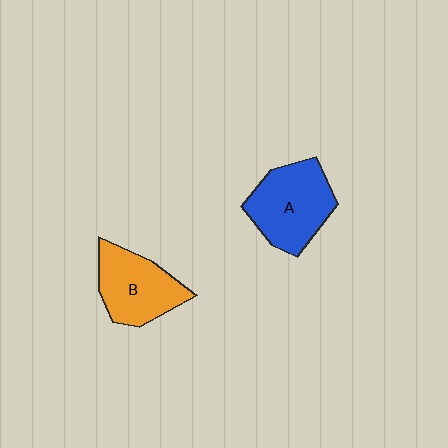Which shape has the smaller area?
Shape B (orange).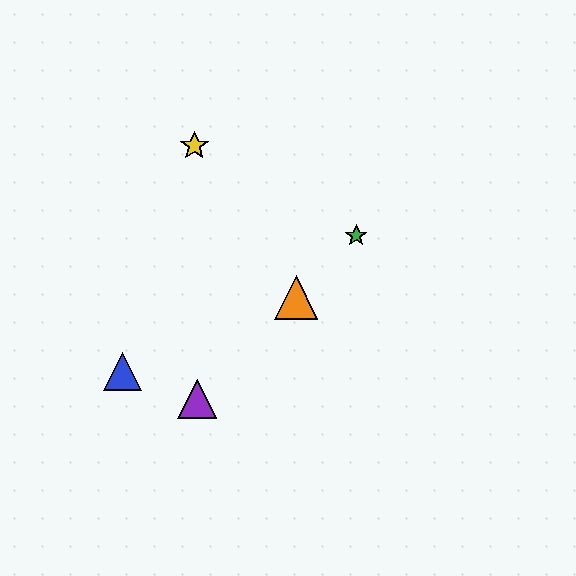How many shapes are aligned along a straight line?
4 shapes (the red triangle, the green star, the purple triangle, the orange triangle) are aligned along a straight line.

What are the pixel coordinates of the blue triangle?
The blue triangle is at (122, 371).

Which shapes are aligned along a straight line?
The red triangle, the green star, the purple triangle, the orange triangle are aligned along a straight line.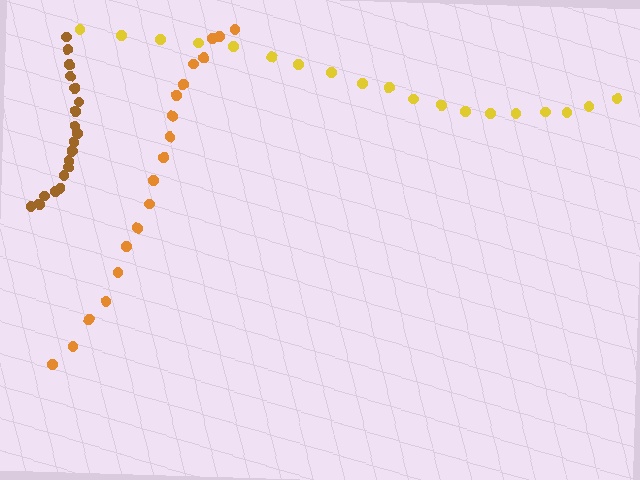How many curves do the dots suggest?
There are 3 distinct paths.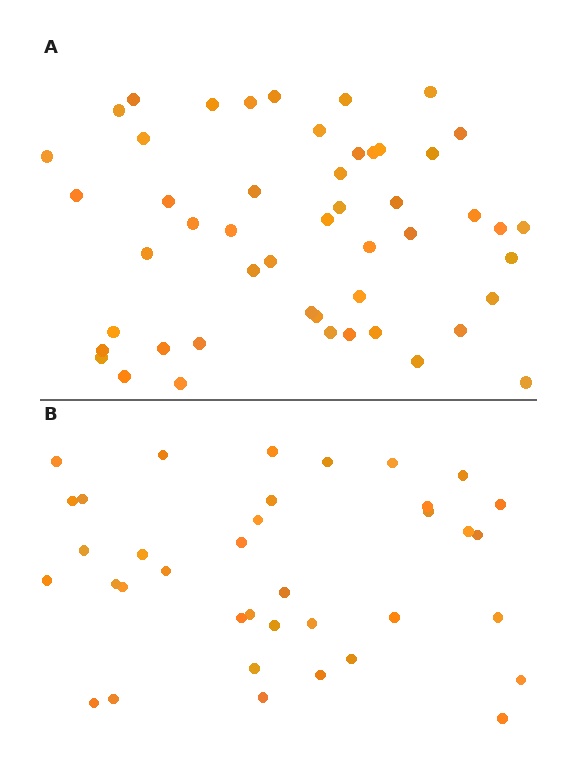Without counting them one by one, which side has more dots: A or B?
Region A (the top region) has more dots.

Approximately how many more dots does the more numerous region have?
Region A has approximately 15 more dots than region B.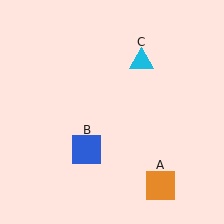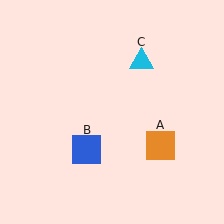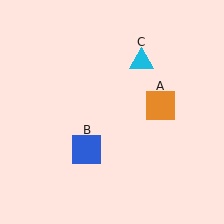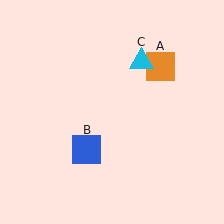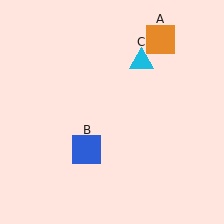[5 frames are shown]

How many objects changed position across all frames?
1 object changed position: orange square (object A).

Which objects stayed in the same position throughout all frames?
Blue square (object B) and cyan triangle (object C) remained stationary.